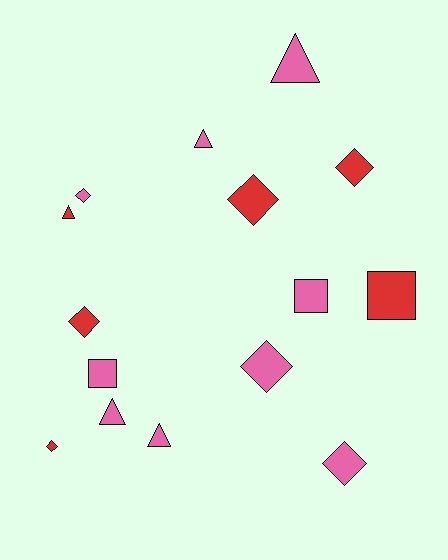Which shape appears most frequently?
Diamond, with 7 objects.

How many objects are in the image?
There are 15 objects.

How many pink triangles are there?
There are 4 pink triangles.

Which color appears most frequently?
Pink, with 9 objects.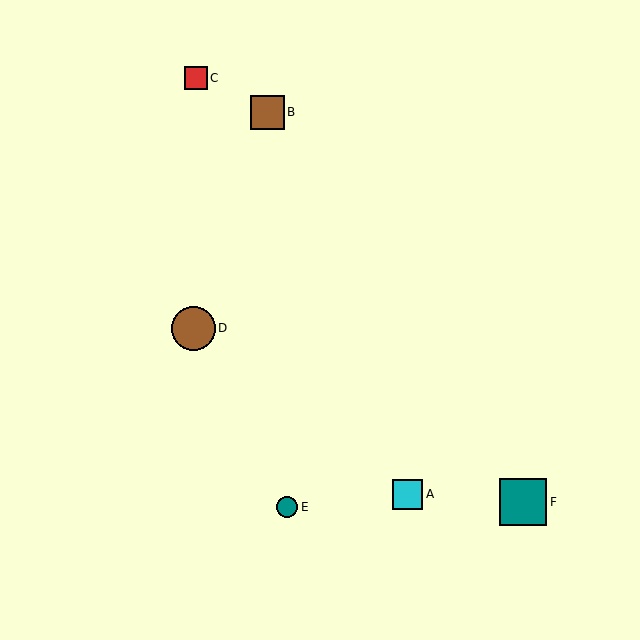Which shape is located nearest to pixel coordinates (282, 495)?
The teal circle (labeled E) at (287, 507) is nearest to that location.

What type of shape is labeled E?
Shape E is a teal circle.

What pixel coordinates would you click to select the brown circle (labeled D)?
Click at (193, 328) to select the brown circle D.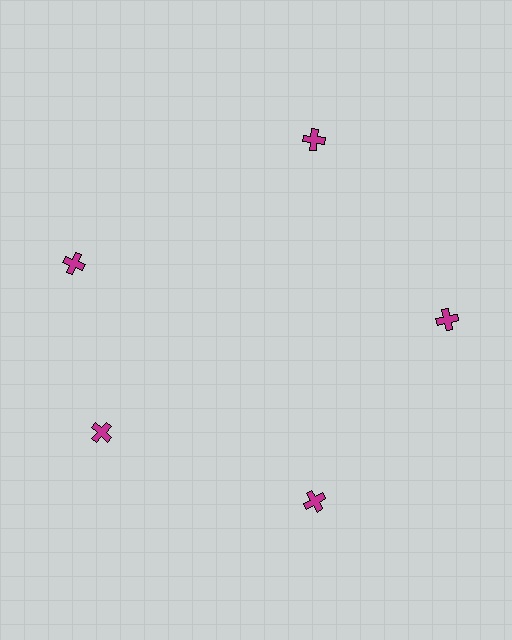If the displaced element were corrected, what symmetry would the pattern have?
It would have 5-fold rotational symmetry — the pattern would map onto itself every 72 degrees.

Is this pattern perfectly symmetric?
No. The 5 magenta crosses are arranged in a ring, but one element near the 10 o'clock position is rotated out of alignment along the ring, breaking the 5-fold rotational symmetry.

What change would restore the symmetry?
The symmetry would be restored by rotating it back into even spacing with its neighbors so that all 5 crosses sit at equal angles and equal distance from the center.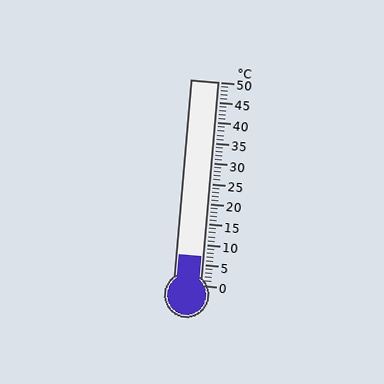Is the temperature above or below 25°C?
The temperature is below 25°C.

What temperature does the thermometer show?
The thermometer shows approximately 7°C.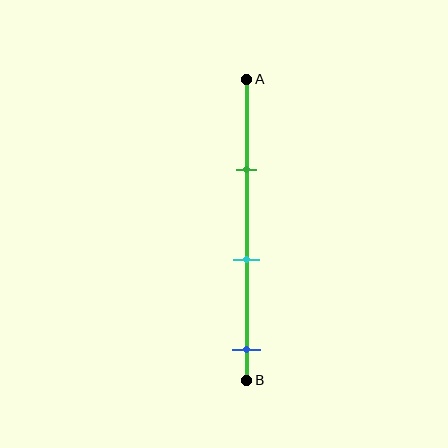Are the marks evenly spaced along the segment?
Yes, the marks are approximately evenly spaced.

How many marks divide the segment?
There are 3 marks dividing the segment.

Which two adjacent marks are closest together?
The green and cyan marks are the closest adjacent pair.